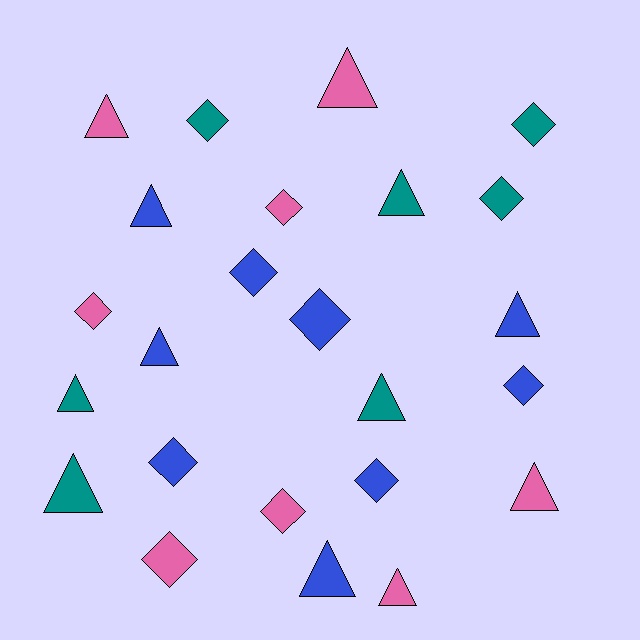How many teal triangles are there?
There are 4 teal triangles.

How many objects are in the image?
There are 24 objects.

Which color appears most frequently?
Blue, with 9 objects.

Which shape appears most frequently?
Diamond, with 12 objects.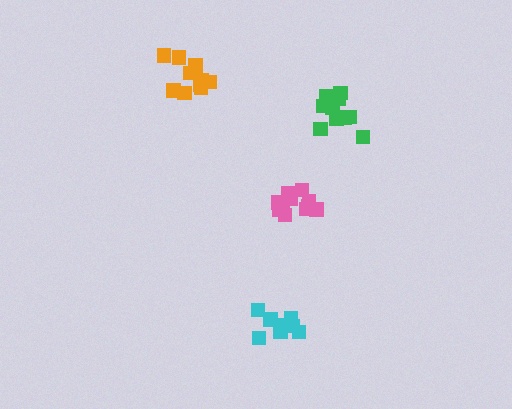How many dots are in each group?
Group 1: 8 dots, Group 2: 10 dots, Group 3: 13 dots, Group 4: 10 dots (41 total).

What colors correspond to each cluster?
The clusters are colored: cyan, orange, pink, green.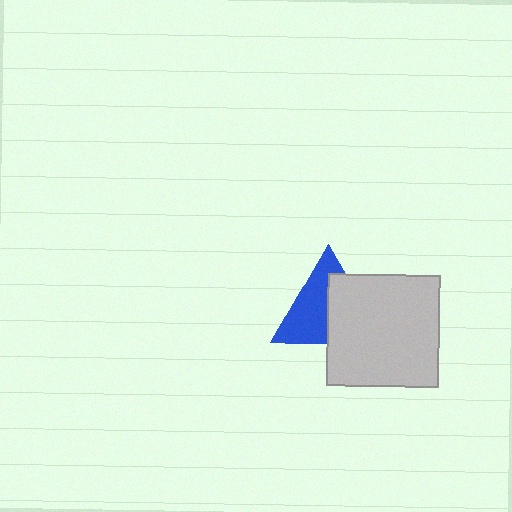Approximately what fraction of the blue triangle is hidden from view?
Roughly 47% of the blue triangle is hidden behind the light gray square.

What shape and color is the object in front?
The object in front is a light gray square.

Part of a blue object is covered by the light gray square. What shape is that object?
It is a triangle.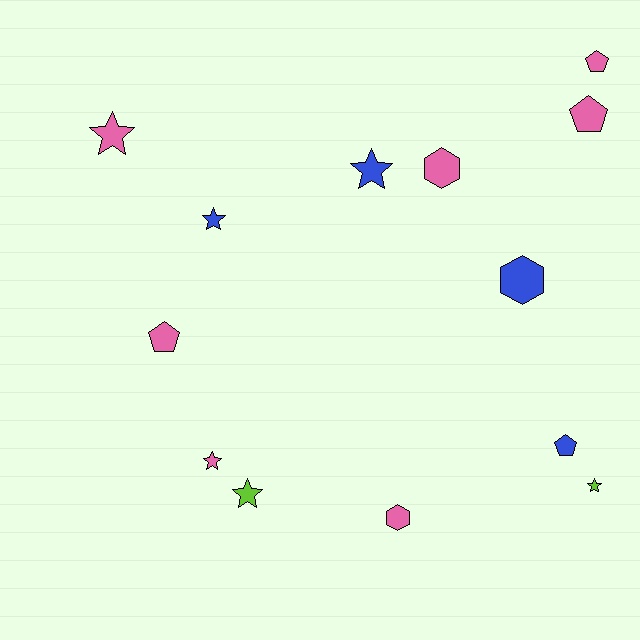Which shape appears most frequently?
Star, with 6 objects.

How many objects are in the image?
There are 13 objects.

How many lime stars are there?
There are 2 lime stars.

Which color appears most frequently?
Pink, with 7 objects.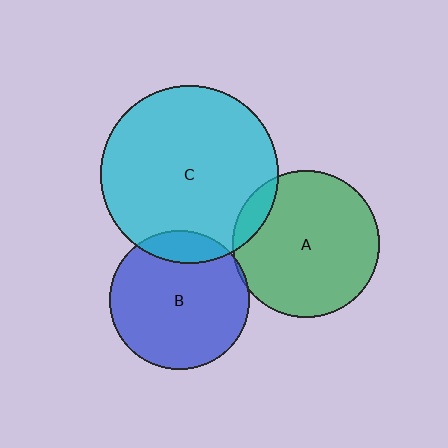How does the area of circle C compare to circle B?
Approximately 1.6 times.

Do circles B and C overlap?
Yes.